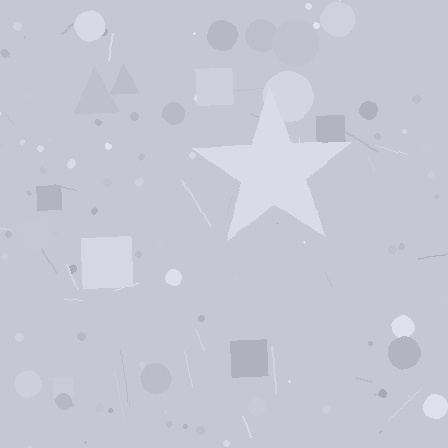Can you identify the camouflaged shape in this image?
The camouflaged shape is a star.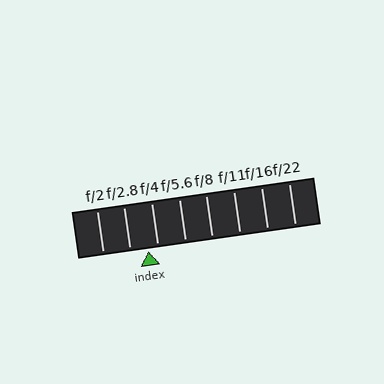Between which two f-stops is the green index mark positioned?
The index mark is between f/2.8 and f/4.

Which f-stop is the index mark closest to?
The index mark is closest to f/4.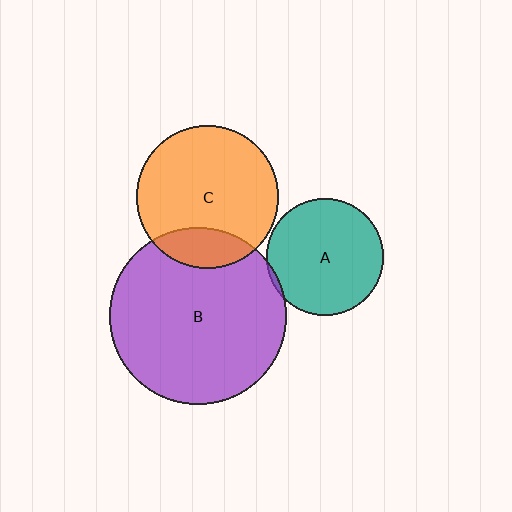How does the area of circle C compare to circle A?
Approximately 1.5 times.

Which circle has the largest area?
Circle B (purple).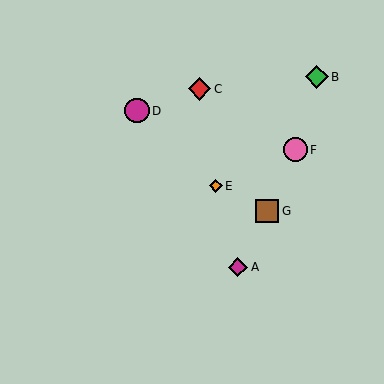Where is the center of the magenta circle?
The center of the magenta circle is at (137, 111).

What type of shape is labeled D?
Shape D is a magenta circle.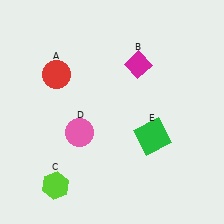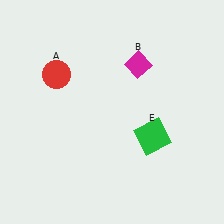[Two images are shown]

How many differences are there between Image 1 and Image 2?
There are 2 differences between the two images.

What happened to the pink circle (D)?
The pink circle (D) was removed in Image 2. It was in the bottom-left area of Image 1.